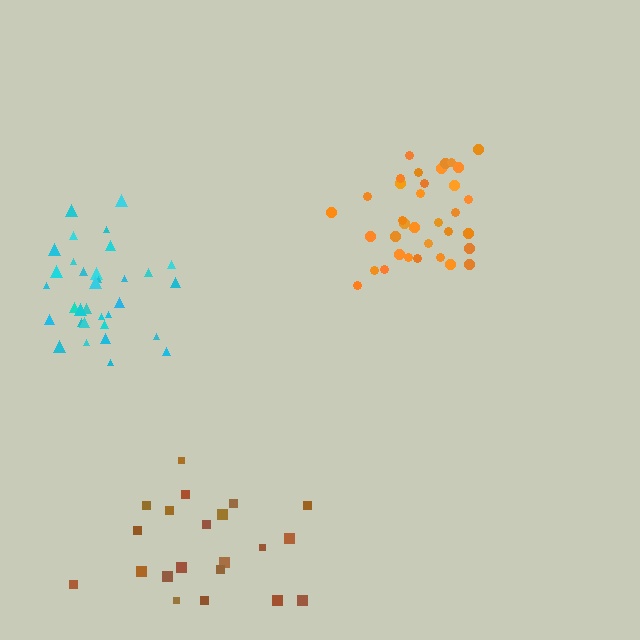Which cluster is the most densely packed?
Orange.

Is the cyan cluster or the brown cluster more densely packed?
Cyan.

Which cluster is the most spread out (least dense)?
Brown.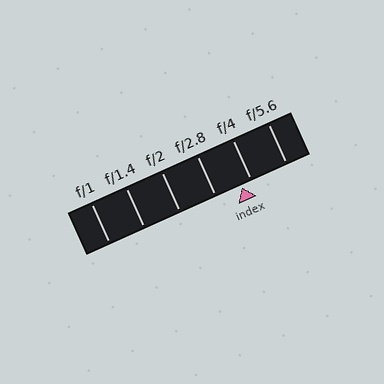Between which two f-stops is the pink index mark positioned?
The index mark is between f/2.8 and f/4.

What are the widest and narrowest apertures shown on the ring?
The widest aperture shown is f/1 and the narrowest is f/5.6.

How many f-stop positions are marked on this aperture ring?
There are 6 f-stop positions marked.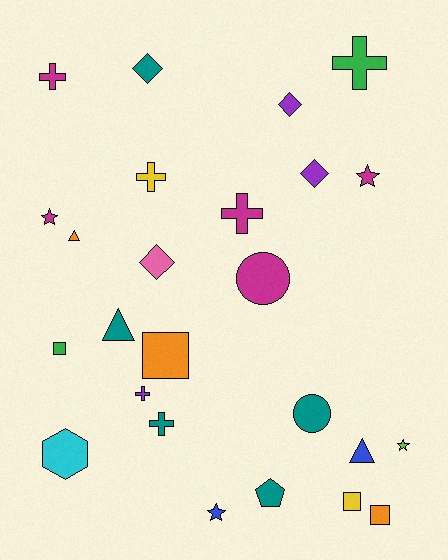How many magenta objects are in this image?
There are 5 magenta objects.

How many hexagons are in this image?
There is 1 hexagon.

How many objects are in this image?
There are 25 objects.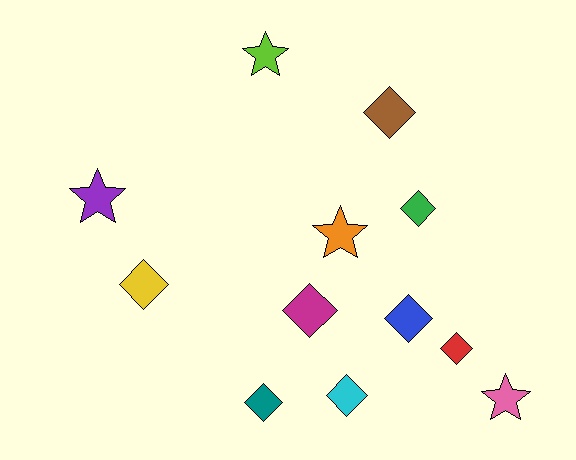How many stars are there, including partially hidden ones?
There are 4 stars.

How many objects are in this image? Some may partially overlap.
There are 12 objects.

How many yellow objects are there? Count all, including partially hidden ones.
There is 1 yellow object.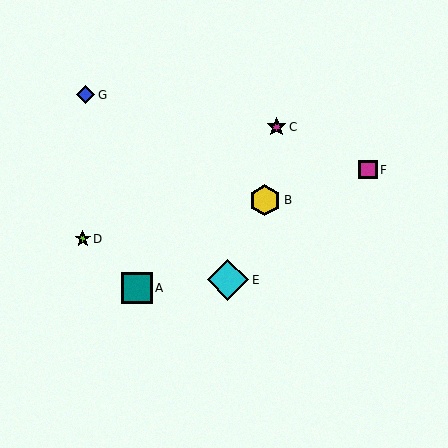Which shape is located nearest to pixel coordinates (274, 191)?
The yellow hexagon (labeled B) at (265, 200) is nearest to that location.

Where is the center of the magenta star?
The center of the magenta star is at (277, 127).